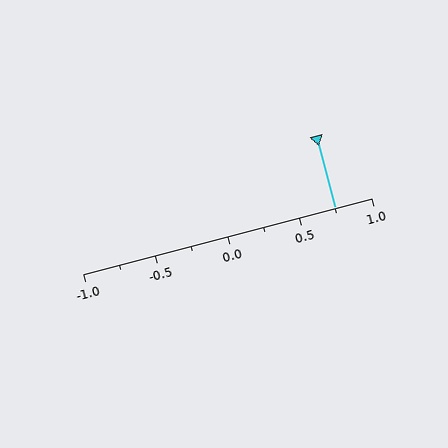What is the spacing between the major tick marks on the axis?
The major ticks are spaced 0.5 apart.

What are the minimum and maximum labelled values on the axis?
The axis runs from -1.0 to 1.0.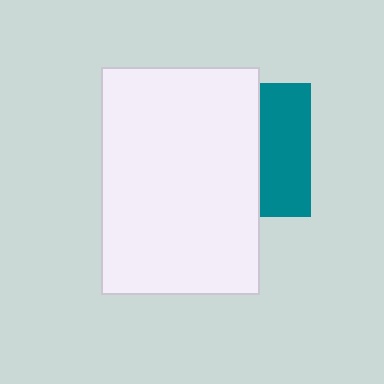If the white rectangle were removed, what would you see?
You would see the complete teal square.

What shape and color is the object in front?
The object in front is a white rectangle.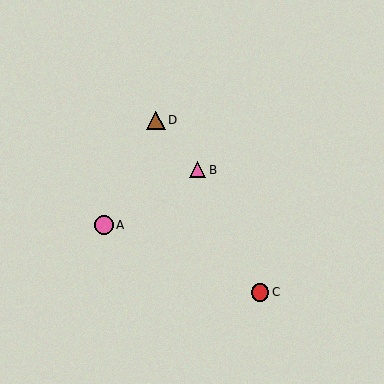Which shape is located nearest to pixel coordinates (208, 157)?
The pink triangle (labeled B) at (198, 170) is nearest to that location.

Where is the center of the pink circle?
The center of the pink circle is at (104, 225).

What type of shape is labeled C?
Shape C is a red circle.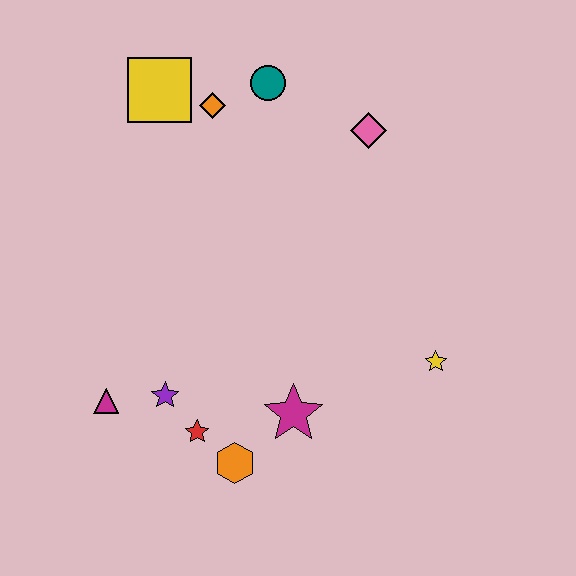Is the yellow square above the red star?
Yes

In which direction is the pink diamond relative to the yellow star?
The pink diamond is above the yellow star.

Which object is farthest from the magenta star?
The yellow square is farthest from the magenta star.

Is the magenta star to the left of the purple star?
No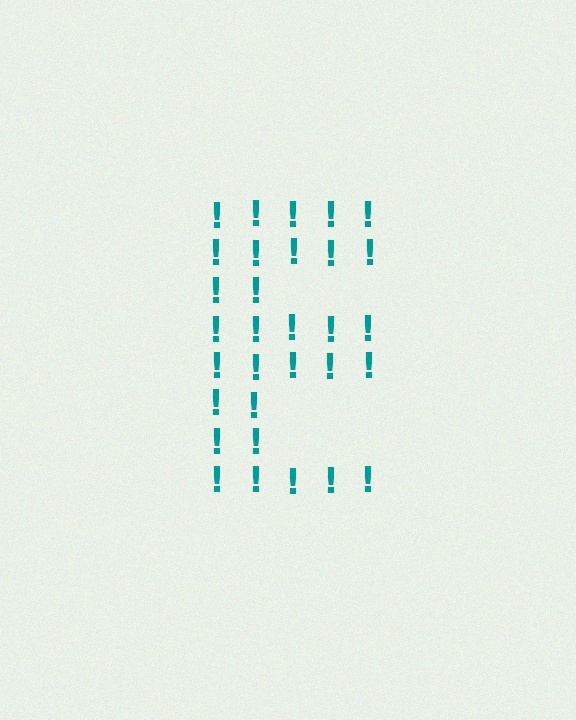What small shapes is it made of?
It is made of small exclamation marks.